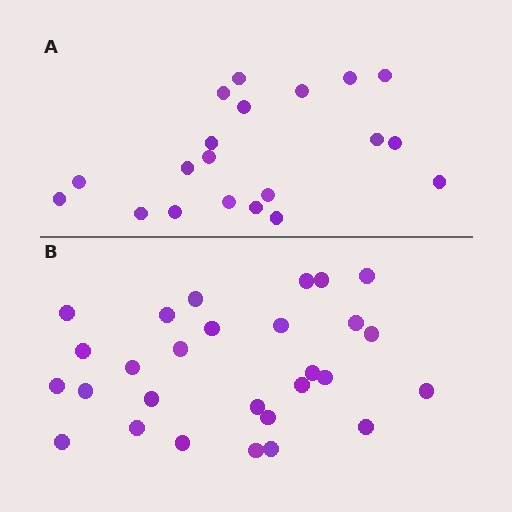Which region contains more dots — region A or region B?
Region B (the bottom region) has more dots.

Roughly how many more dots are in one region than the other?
Region B has roughly 8 or so more dots than region A.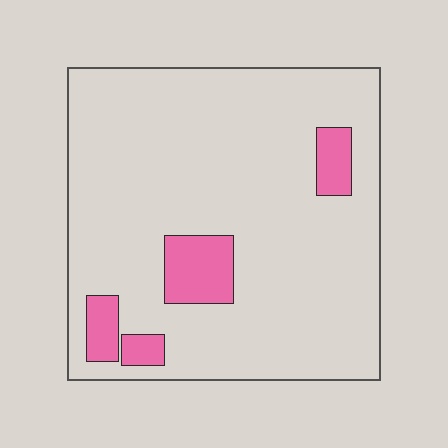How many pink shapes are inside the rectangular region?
4.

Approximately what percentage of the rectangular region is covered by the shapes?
Approximately 10%.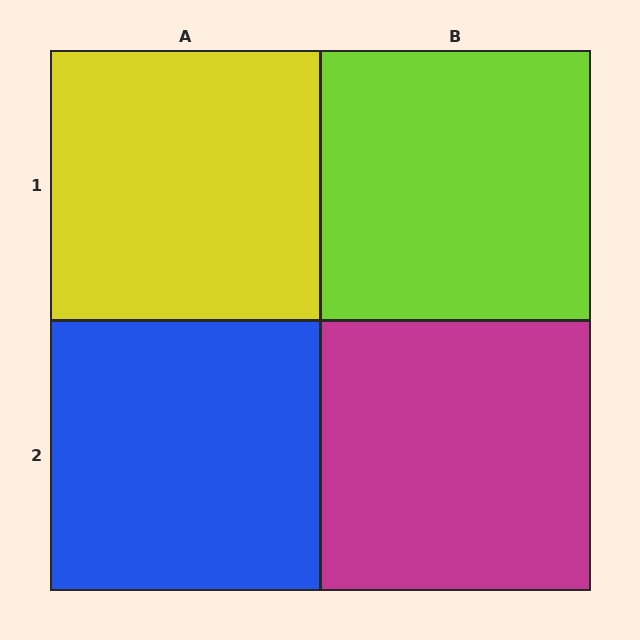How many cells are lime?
1 cell is lime.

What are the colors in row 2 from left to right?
Blue, magenta.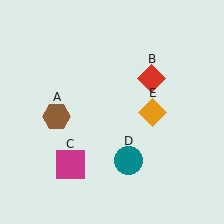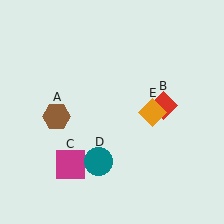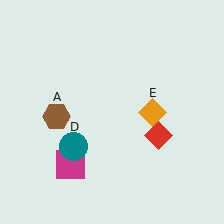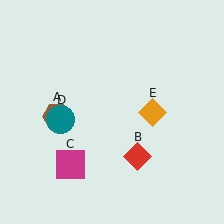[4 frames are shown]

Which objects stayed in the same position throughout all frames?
Brown hexagon (object A) and magenta square (object C) and orange diamond (object E) remained stationary.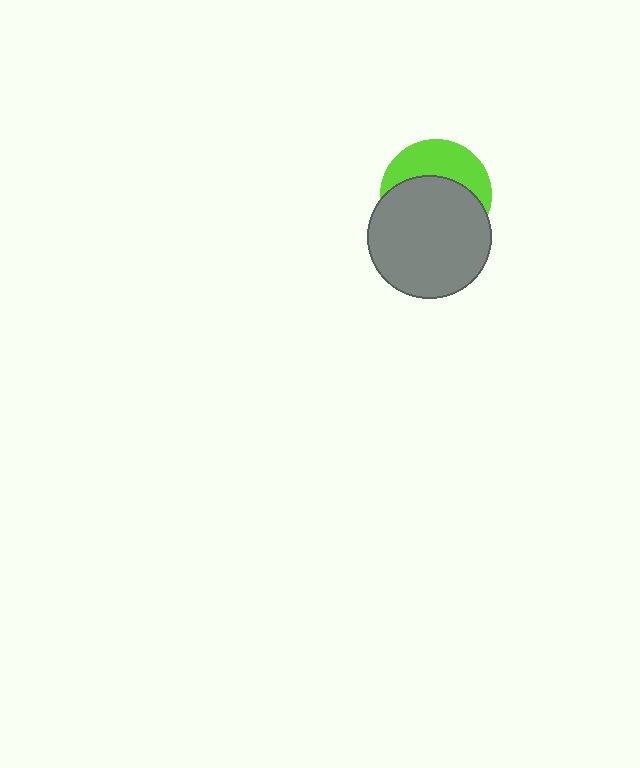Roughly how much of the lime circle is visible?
A small part of it is visible (roughly 39%).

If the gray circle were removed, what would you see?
You would see the complete lime circle.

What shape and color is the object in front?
The object in front is a gray circle.